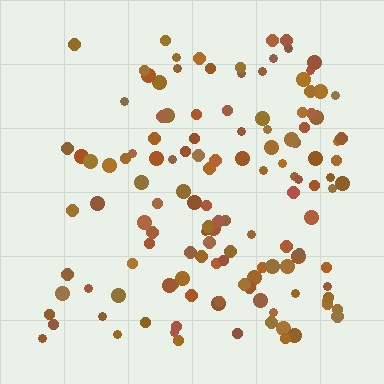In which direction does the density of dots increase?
From left to right, with the right side densest.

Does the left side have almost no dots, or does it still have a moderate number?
Still a moderate number, just noticeably fewer than the right.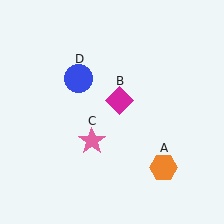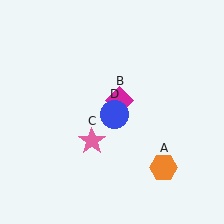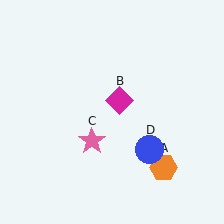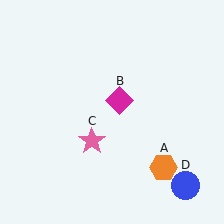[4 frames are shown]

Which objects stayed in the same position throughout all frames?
Orange hexagon (object A) and magenta diamond (object B) and pink star (object C) remained stationary.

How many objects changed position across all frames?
1 object changed position: blue circle (object D).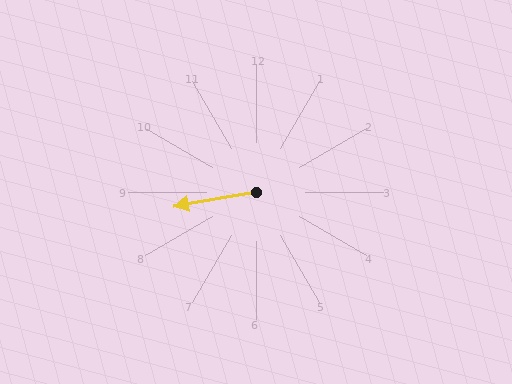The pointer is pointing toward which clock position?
Roughly 9 o'clock.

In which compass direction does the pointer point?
West.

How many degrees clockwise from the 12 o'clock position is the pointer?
Approximately 260 degrees.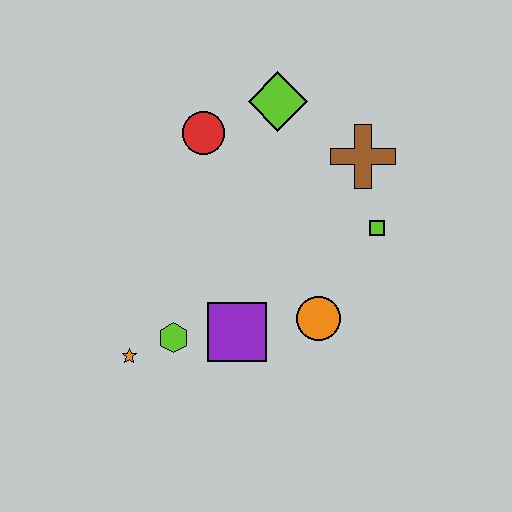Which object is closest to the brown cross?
The lime square is closest to the brown cross.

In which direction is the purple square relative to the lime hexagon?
The purple square is to the right of the lime hexagon.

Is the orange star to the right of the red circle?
No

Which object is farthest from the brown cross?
The orange star is farthest from the brown cross.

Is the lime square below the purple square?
No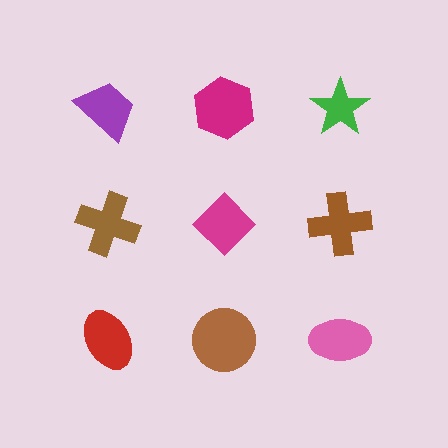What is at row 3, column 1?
A red ellipse.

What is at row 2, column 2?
A magenta diamond.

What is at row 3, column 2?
A brown circle.